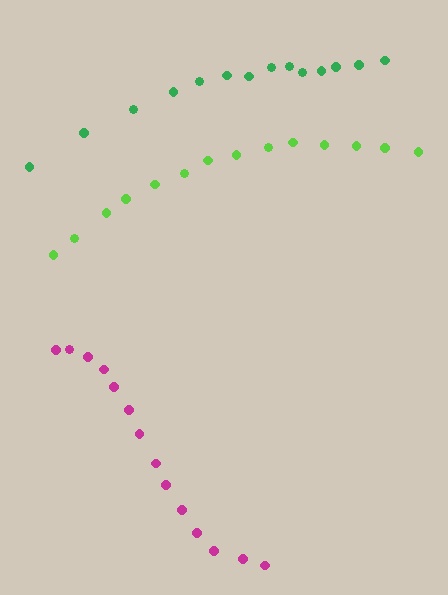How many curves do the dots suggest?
There are 3 distinct paths.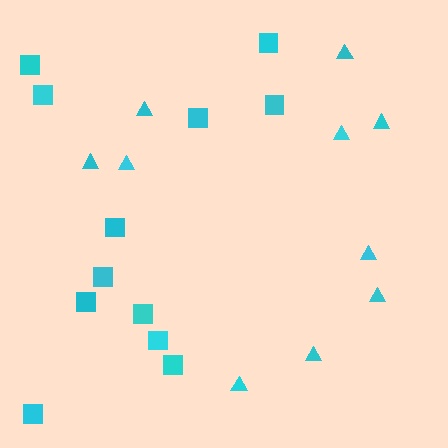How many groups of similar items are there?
There are 2 groups: one group of squares (12) and one group of triangles (10).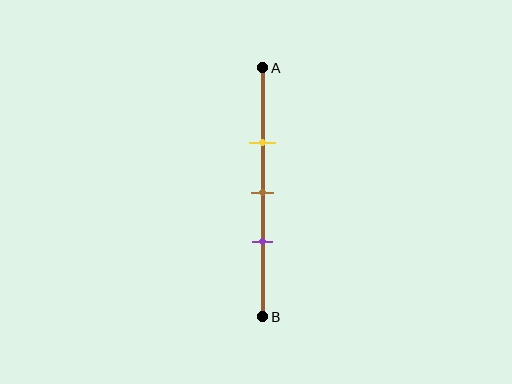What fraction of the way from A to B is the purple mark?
The purple mark is approximately 70% (0.7) of the way from A to B.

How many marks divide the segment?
There are 3 marks dividing the segment.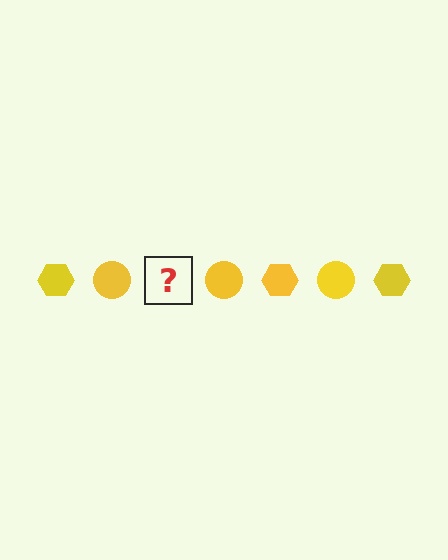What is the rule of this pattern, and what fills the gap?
The rule is that the pattern cycles through hexagon, circle shapes in yellow. The gap should be filled with a yellow hexagon.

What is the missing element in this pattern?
The missing element is a yellow hexagon.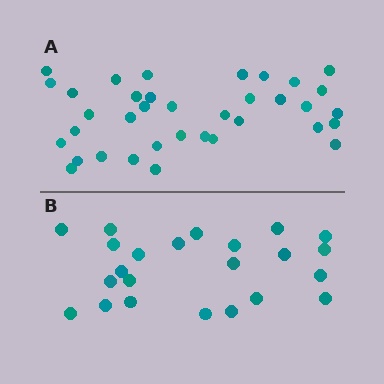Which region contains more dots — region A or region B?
Region A (the top region) has more dots.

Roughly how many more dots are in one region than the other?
Region A has approximately 15 more dots than region B.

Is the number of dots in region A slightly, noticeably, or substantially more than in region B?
Region A has substantially more. The ratio is roughly 1.6 to 1.